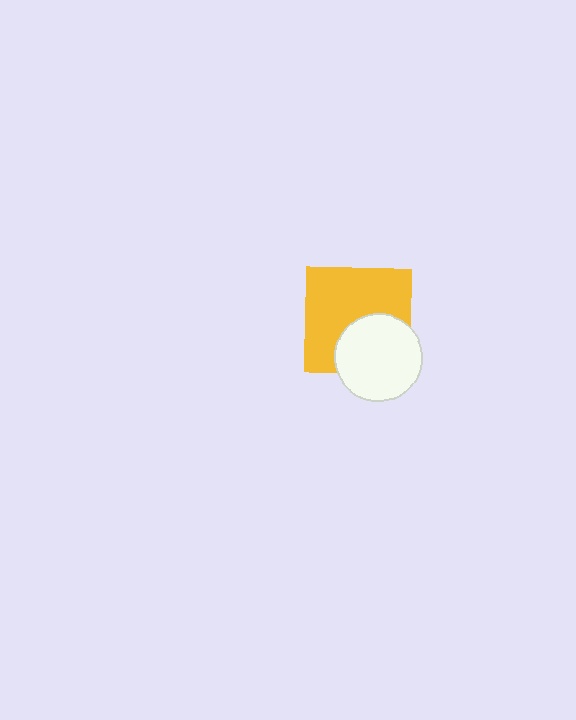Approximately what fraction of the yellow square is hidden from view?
Roughly 36% of the yellow square is hidden behind the white circle.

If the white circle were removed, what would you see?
You would see the complete yellow square.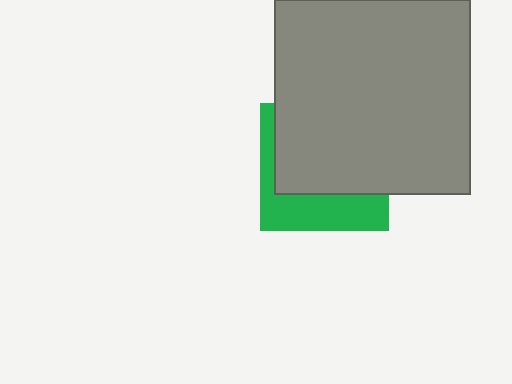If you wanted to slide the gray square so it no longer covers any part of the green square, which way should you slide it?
Slide it up — that is the most direct way to separate the two shapes.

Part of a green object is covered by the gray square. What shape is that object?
It is a square.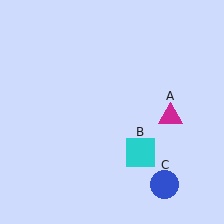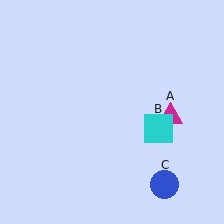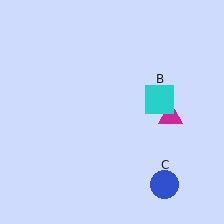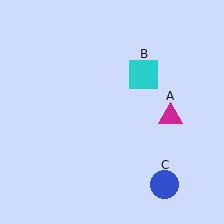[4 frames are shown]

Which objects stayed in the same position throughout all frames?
Magenta triangle (object A) and blue circle (object C) remained stationary.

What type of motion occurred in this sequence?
The cyan square (object B) rotated counterclockwise around the center of the scene.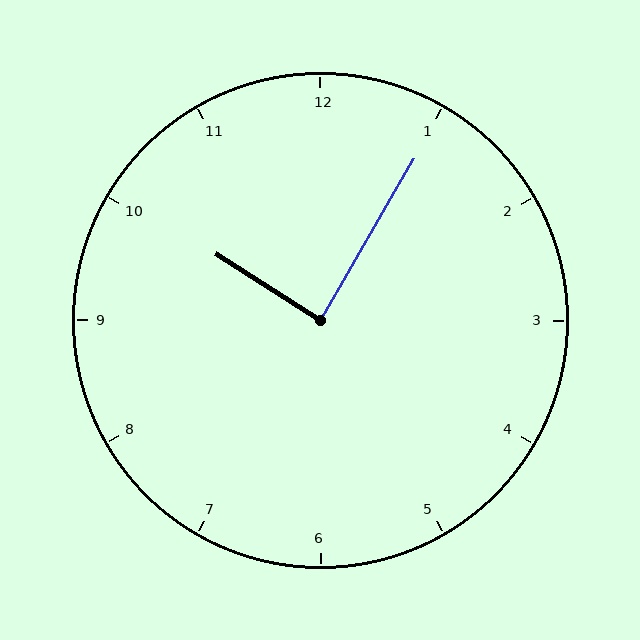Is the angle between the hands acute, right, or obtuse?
It is right.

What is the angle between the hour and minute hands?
Approximately 88 degrees.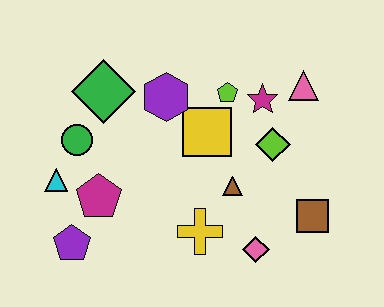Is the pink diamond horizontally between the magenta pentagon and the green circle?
No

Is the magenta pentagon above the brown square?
Yes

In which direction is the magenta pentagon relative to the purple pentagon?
The magenta pentagon is above the purple pentagon.